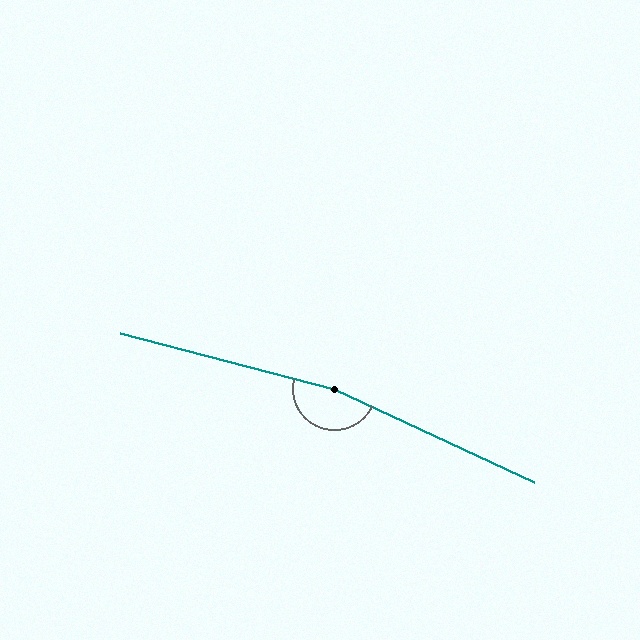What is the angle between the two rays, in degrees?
Approximately 170 degrees.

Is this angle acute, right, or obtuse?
It is obtuse.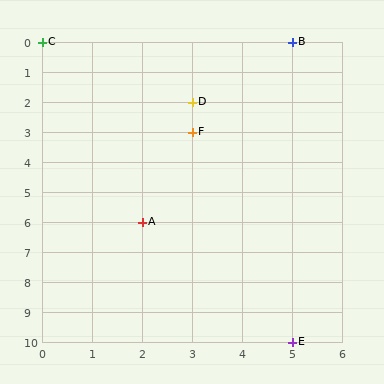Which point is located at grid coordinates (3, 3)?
Point F is at (3, 3).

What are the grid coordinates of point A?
Point A is at grid coordinates (2, 6).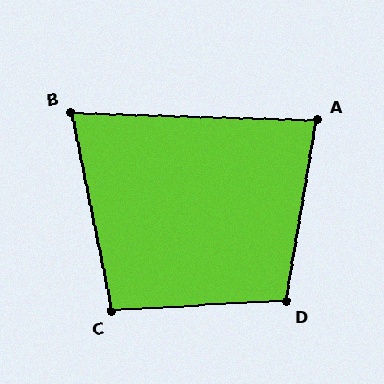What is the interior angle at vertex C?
Approximately 98 degrees (obtuse).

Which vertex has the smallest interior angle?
B, at approximately 77 degrees.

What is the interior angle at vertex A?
Approximately 82 degrees (acute).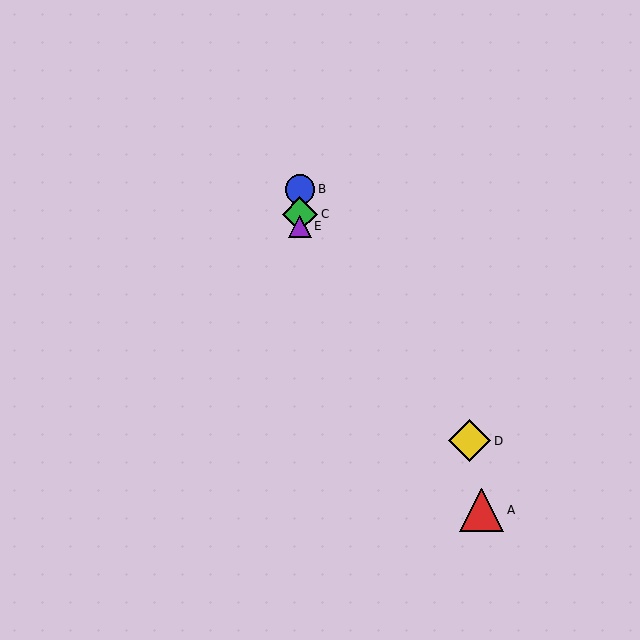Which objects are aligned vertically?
Objects B, C, E are aligned vertically.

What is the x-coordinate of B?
Object B is at x≈300.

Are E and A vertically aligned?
No, E is at x≈300 and A is at x≈482.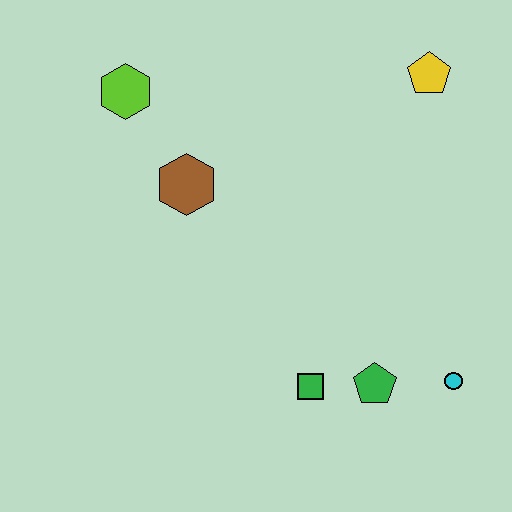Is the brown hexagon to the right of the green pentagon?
No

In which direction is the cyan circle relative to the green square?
The cyan circle is to the right of the green square.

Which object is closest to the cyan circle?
The green pentagon is closest to the cyan circle.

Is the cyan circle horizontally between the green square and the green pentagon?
No